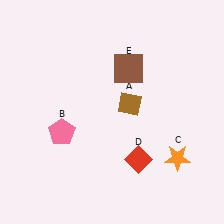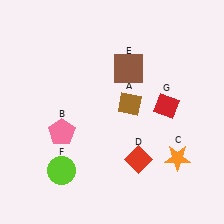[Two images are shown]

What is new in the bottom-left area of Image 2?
A lime circle (F) was added in the bottom-left area of Image 2.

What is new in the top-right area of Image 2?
A red diamond (G) was added in the top-right area of Image 2.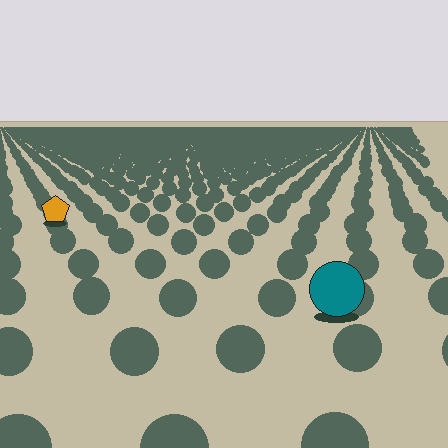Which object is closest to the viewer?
The teal circle is closest. The texture marks near it are larger and more spread out.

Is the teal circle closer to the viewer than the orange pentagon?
Yes. The teal circle is closer — you can tell from the texture gradient: the ground texture is coarser near it.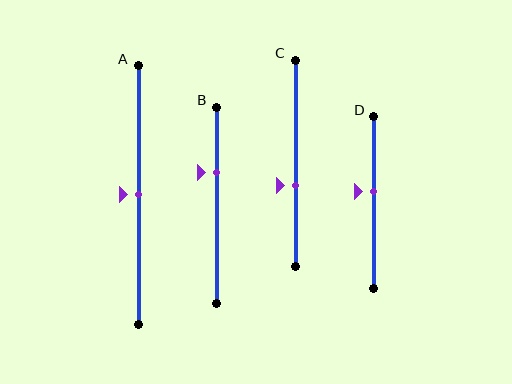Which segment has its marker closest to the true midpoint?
Segment A has its marker closest to the true midpoint.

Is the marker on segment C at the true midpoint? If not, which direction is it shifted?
No, the marker on segment C is shifted downward by about 11% of the segment length.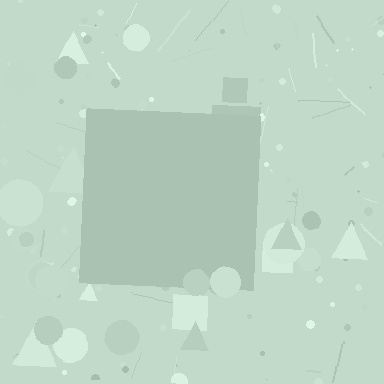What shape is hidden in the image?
A square is hidden in the image.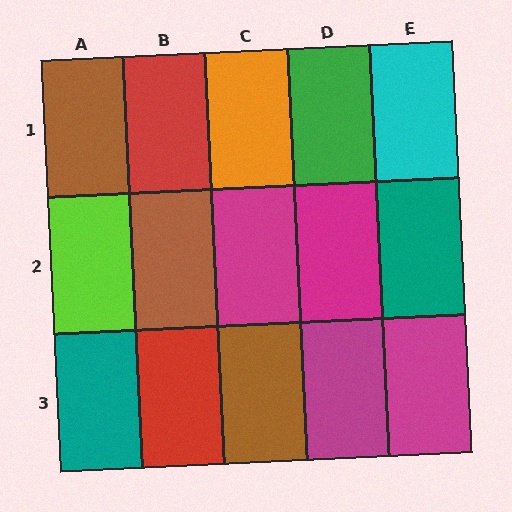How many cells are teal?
2 cells are teal.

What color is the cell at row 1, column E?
Cyan.